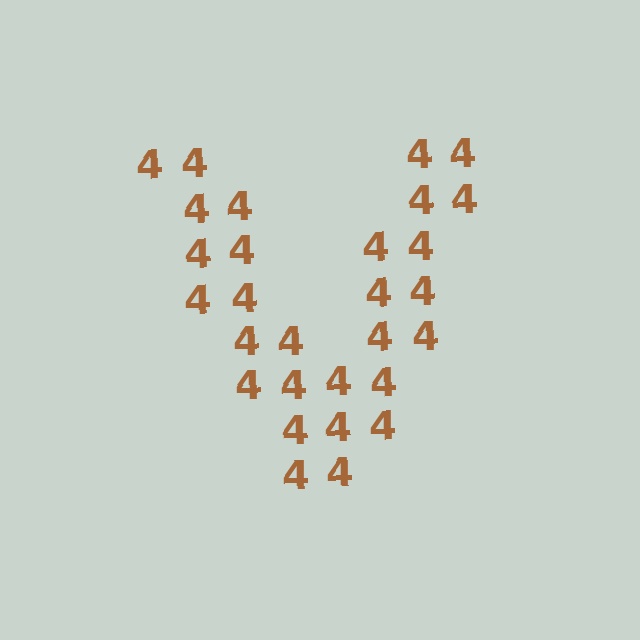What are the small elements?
The small elements are digit 4's.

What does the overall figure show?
The overall figure shows the letter V.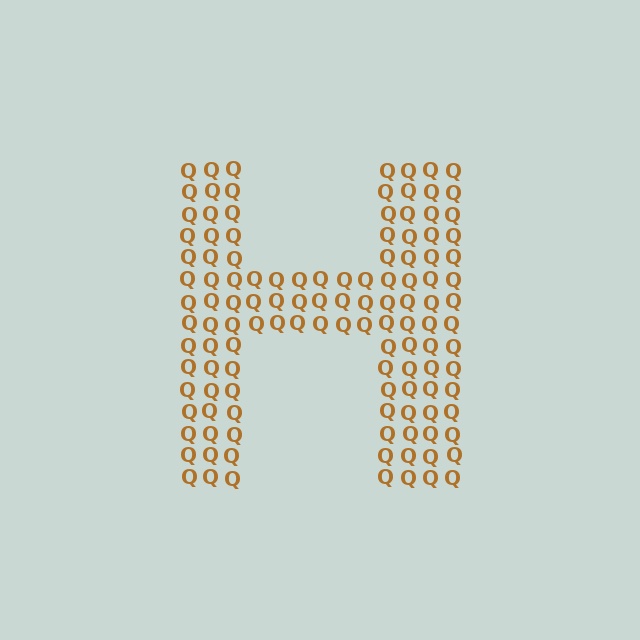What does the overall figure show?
The overall figure shows the letter H.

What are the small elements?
The small elements are letter Q's.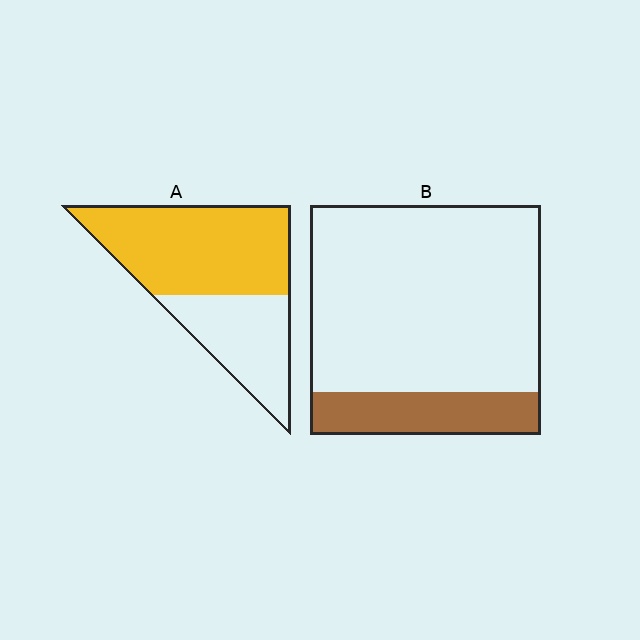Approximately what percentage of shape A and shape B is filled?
A is approximately 65% and B is approximately 20%.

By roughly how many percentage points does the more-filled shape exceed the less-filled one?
By roughly 45 percentage points (A over B).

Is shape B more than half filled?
No.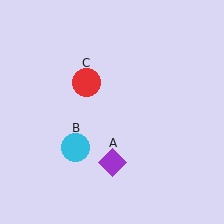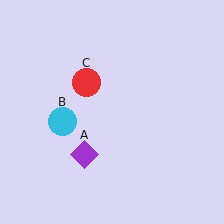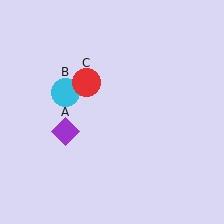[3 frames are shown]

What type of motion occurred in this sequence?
The purple diamond (object A), cyan circle (object B) rotated clockwise around the center of the scene.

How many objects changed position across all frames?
2 objects changed position: purple diamond (object A), cyan circle (object B).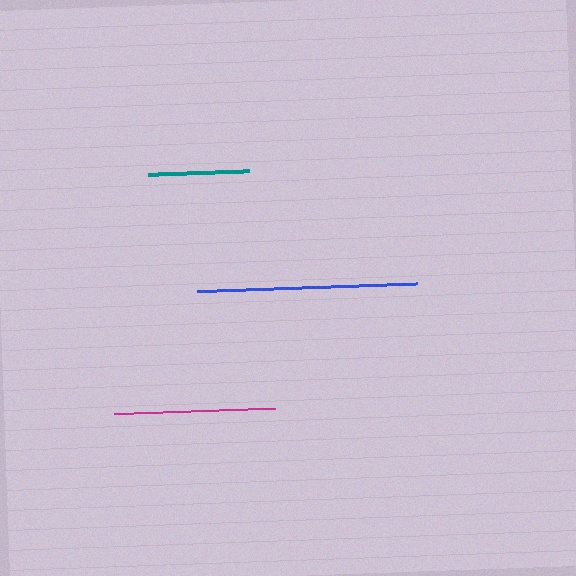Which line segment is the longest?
The blue line is the longest at approximately 220 pixels.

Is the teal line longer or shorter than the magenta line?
The magenta line is longer than the teal line.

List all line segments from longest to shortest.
From longest to shortest: blue, magenta, teal.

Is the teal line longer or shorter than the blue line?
The blue line is longer than the teal line.